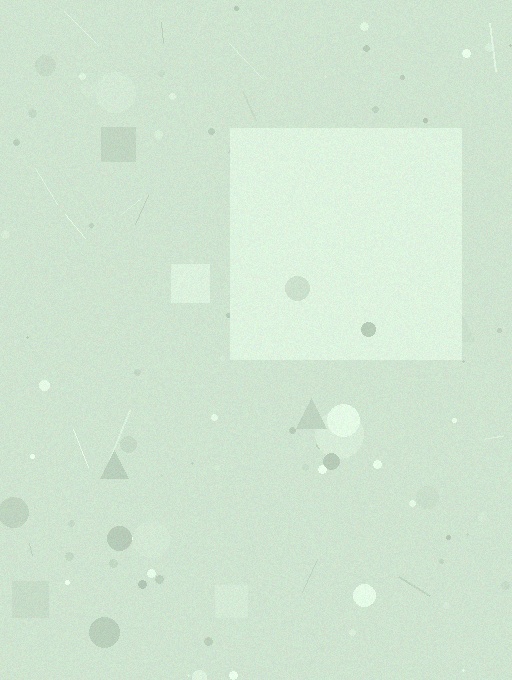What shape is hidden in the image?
A square is hidden in the image.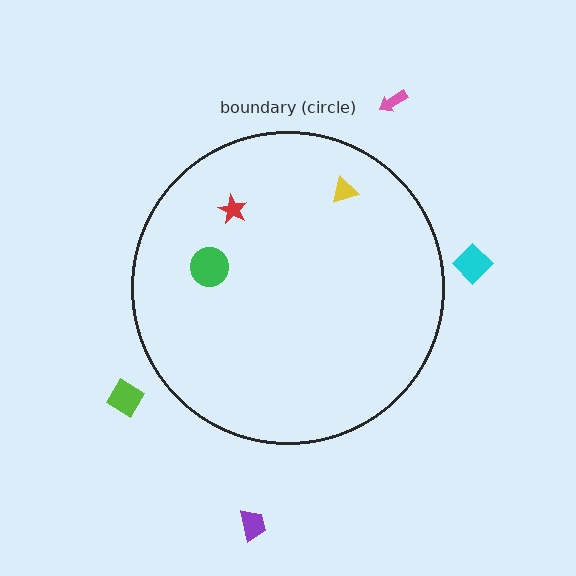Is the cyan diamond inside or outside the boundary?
Outside.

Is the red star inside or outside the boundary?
Inside.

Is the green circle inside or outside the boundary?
Inside.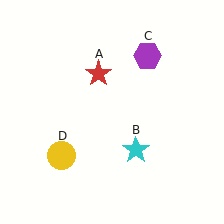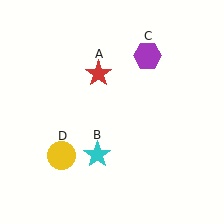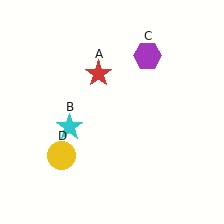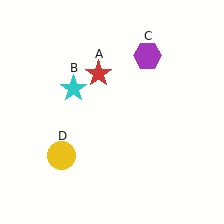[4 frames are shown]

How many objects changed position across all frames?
1 object changed position: cyan star (object B).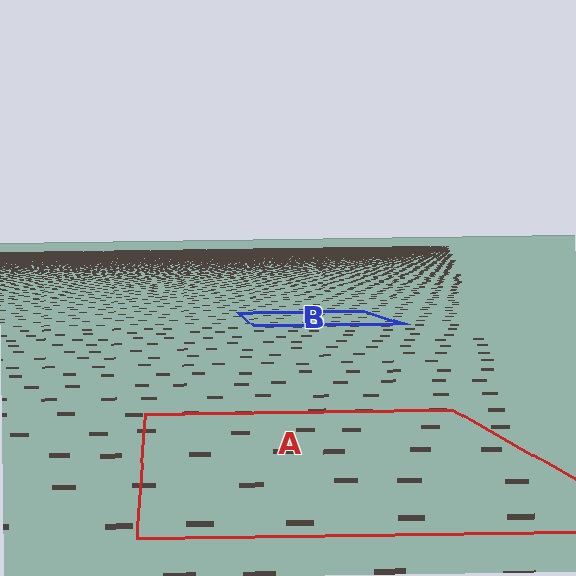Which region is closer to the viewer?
Region A is closer. The texture elements there are larger and more spread out.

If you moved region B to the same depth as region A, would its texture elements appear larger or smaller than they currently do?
They would appear larger. At a closer depth, the same texture elements are projected at a bigger on-screen size.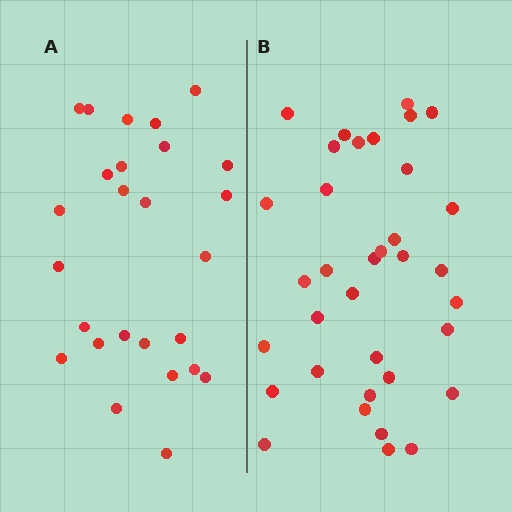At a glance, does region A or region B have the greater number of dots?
Region B (the right region) has more dots.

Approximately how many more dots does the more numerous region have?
Region B has roughly 8 or so more dots than region A.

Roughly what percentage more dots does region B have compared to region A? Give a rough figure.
About 35% more.